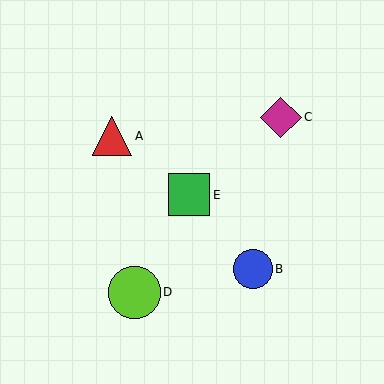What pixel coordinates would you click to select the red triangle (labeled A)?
Click at (112, 136) to select the red triangle A.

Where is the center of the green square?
The center of the green square is at (189, 195).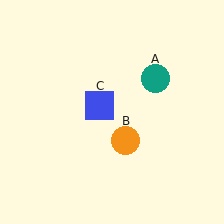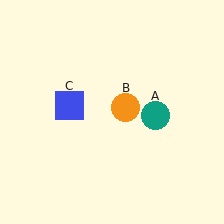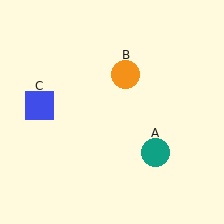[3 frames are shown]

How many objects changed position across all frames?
3 objects changed position: teal circle (object A), orange circle (object B), blue square (object C).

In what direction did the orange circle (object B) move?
The orange circle (object B) moved up.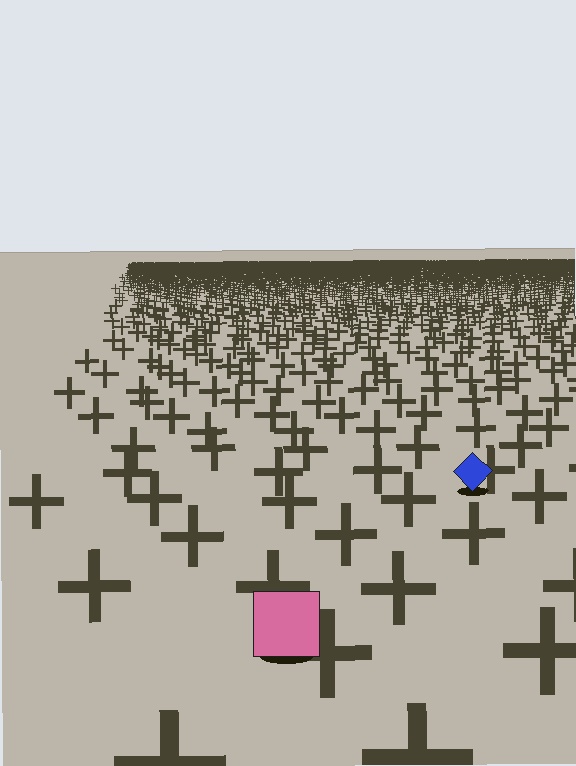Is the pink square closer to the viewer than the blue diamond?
Yes. The pink square is closer — you can tell from the texture gradient: the ground texture is coarser near it.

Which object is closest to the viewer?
The pink square is closest. The texture marks near it are larger and more spread out.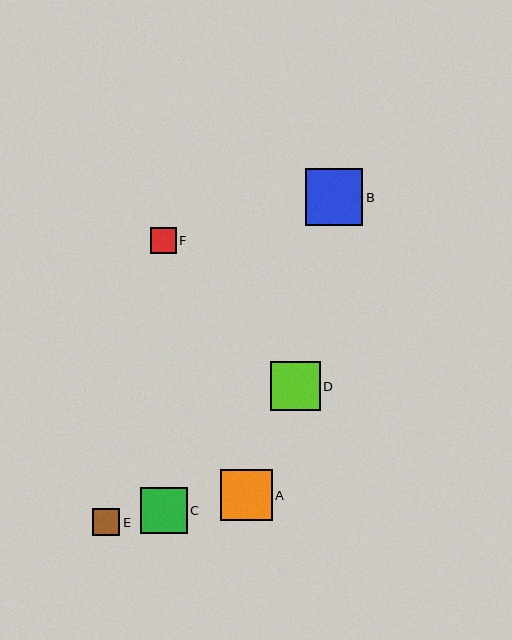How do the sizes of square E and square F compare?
Square E and square F are approximately the same size.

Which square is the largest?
Square B is the largest with a size of approximately 57 pixels.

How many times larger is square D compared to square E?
Square D is approximately 1.8 times the size of square E.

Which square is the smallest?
Square F is the smallest with a size of approximately 26 pixels.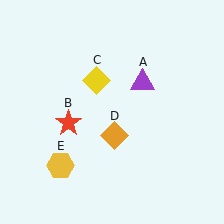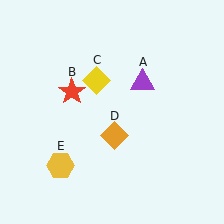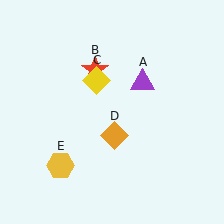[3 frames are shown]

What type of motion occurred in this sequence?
The red star (object B) rotated clockwise around the center of the scene.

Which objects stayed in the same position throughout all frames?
Purple triangle (object A) and yellow diamond (object C) and orange diamond (object D) and yellow hexagon (object E) remained stationary.